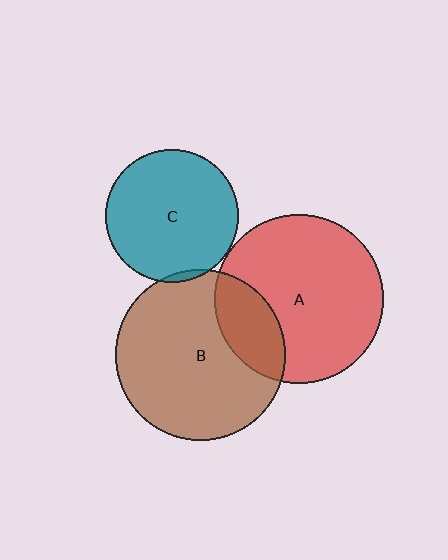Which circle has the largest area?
Circle B (brown).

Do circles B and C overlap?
Yes.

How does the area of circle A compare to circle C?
Approximately 1.6 times.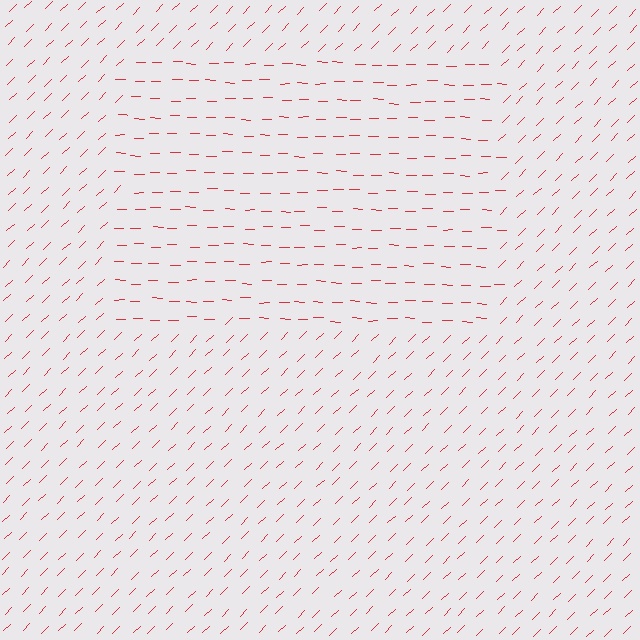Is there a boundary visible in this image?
Yes, there is a texture boundary formed by a change in line orientation.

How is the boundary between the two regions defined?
The boundary is defined purely by a change in line orientation (approximately 45 degrees difference). All lines are the same color and thickness.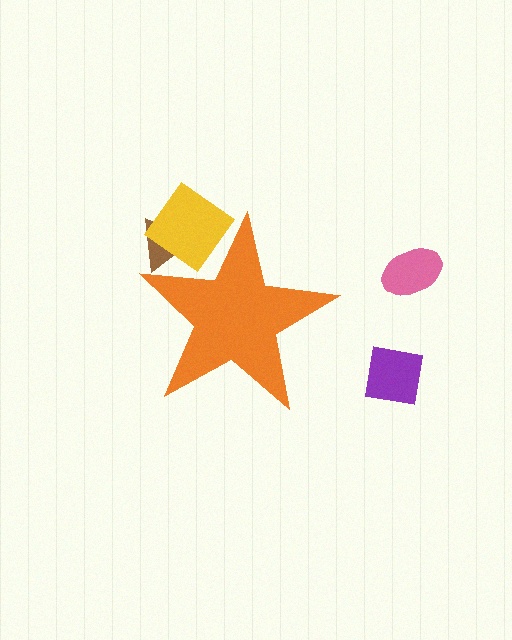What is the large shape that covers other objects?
An orange star.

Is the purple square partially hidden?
No, the purple square is fully visible.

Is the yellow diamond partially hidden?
Yes, the yellow diamond is partially hidden behind the orange star.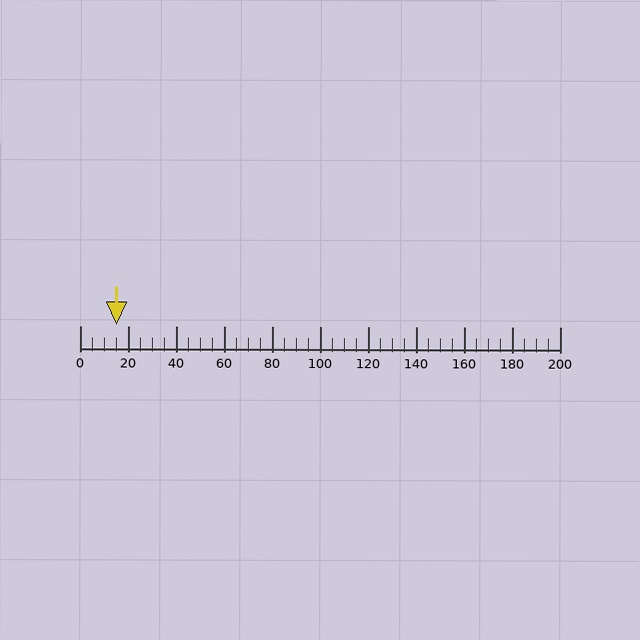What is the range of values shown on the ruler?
The ruler shows values from 0 to 200.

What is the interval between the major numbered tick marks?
The major tick marks are spaced 20 units apart.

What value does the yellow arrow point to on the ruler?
The yellow arrow points to approximately 15.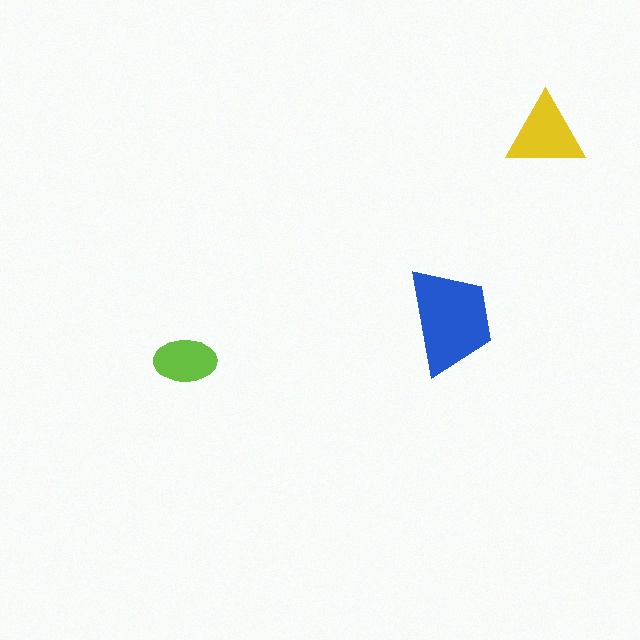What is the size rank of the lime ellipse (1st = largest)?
3rd.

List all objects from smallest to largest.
The lime ellipse, the yellow triangle, the blue trapezoid.